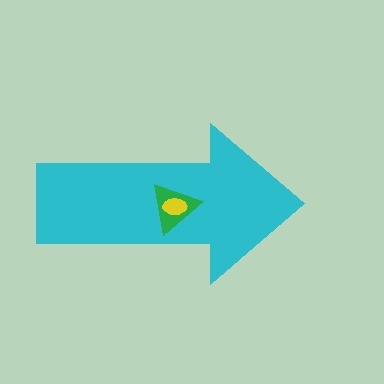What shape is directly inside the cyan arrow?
The green triangle.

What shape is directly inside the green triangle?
The yellow ellipse.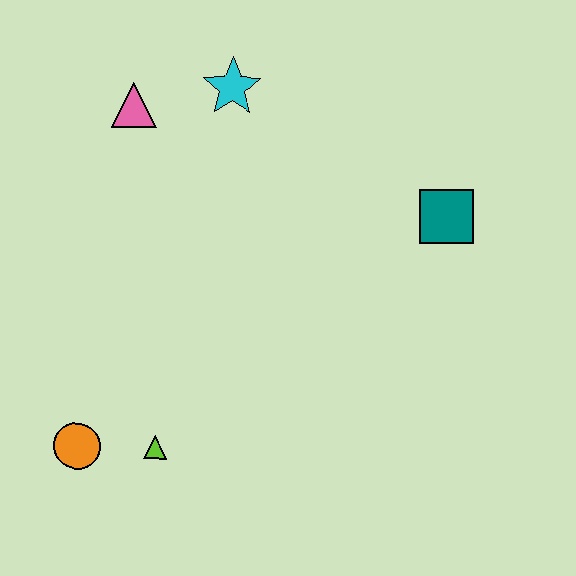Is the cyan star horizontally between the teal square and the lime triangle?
Yes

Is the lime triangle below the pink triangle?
Yes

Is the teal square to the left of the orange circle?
No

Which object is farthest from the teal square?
The orange circle is farthest from the teal square.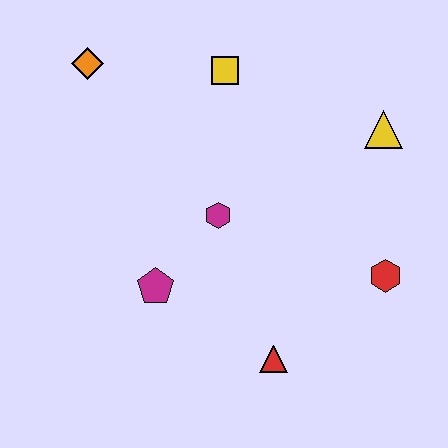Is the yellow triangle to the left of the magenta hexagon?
No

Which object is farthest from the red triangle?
The orange diamond is farthest from the red triangle.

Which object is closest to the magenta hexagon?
The magenta pentagon is closest to the magenta hexagon.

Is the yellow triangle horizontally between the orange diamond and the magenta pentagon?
No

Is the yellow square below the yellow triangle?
No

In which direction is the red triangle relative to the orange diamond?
The red triangle is below the orange diamond.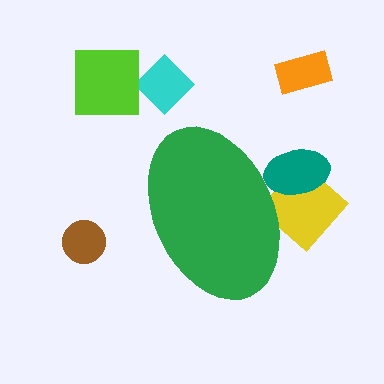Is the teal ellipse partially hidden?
Yes, the teal ellipse is partially hidden behind the green ellipse.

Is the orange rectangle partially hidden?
No, the orange rectangle is fully visible.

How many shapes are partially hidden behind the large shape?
2 shapes are partially hidden.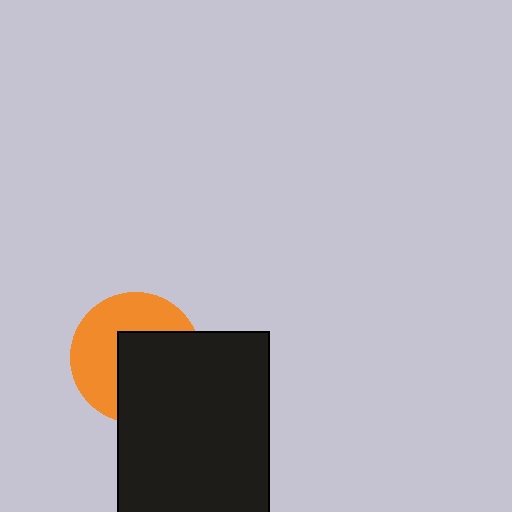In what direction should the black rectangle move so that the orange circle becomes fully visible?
The black rectangle should move toward the lower-right. That is the shortest direction to clear the overlap and leave the orange circle fully visible.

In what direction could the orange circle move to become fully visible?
The orange circle could move toward the upper-left. That would shift it out from behind the black rectangle entirely.